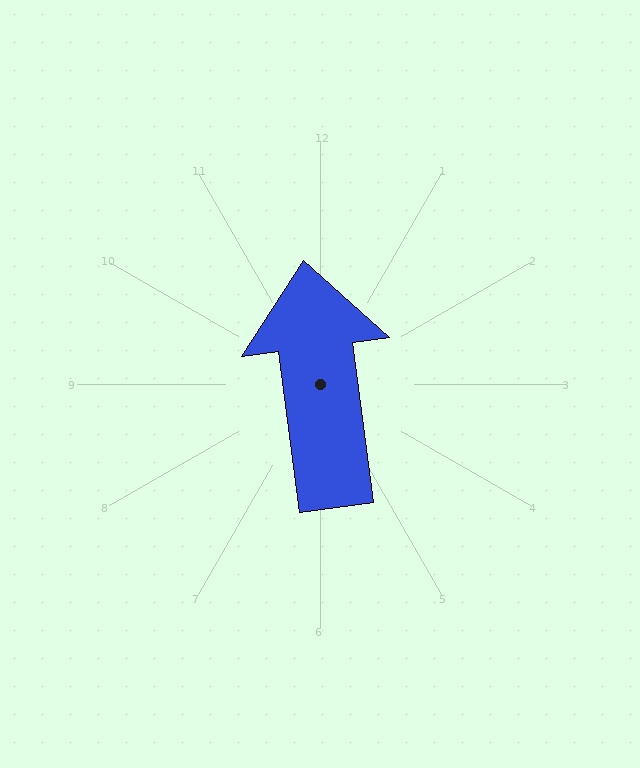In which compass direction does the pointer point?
North.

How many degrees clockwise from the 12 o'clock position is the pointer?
Approximately 352 degrees.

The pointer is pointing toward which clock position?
Roughly 12 o'clock.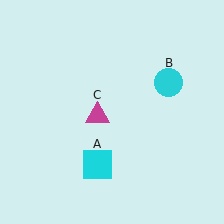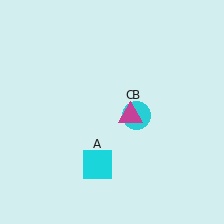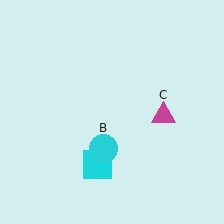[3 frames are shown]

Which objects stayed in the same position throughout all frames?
Cyan square (object A) remained stationary.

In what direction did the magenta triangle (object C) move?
The magenta triangle (object C) moved right.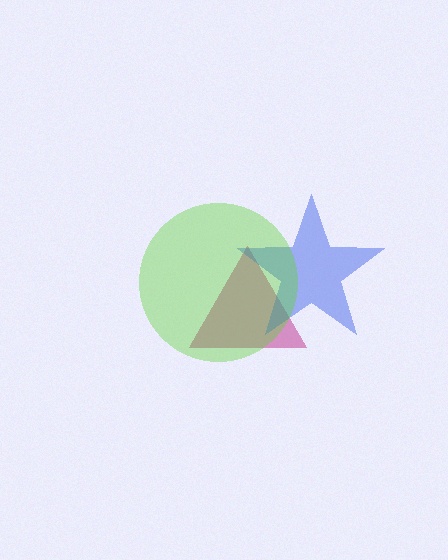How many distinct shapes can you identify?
There are 3 distinct shapes: a magenta triangle, a blue star, a lime circle.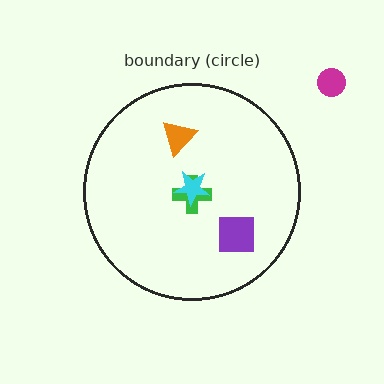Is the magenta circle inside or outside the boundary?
Outside.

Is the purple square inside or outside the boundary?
Inside.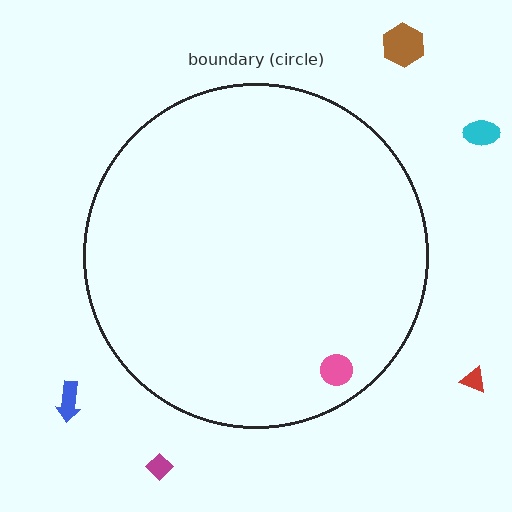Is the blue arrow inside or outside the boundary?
Outside.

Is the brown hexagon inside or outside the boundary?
Outside.